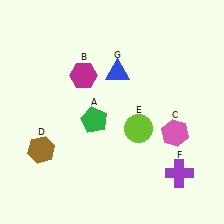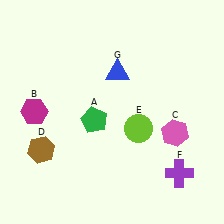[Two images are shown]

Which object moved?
The magenta hexagon (B) moved left.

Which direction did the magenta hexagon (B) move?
The magenta hexagon (B) moved left.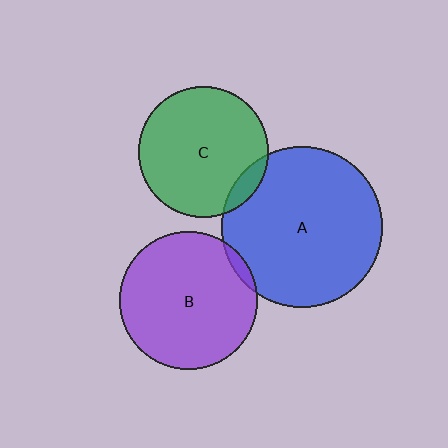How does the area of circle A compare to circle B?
Approximately 1.4 times.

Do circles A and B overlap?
Yes.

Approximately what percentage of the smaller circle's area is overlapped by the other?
Approximately 5%.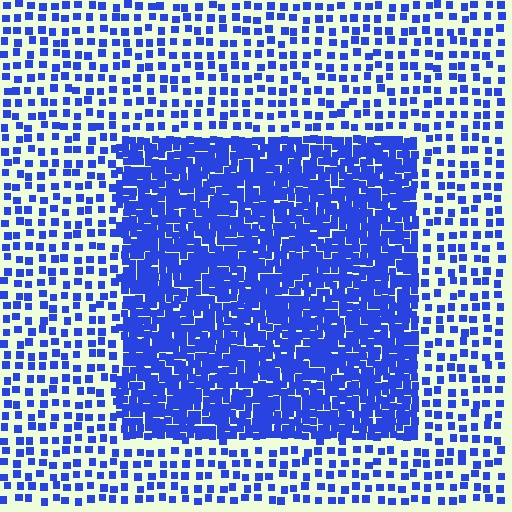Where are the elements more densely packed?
The elements are more densely packed inside the rectangle boundary.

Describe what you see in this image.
The image contains small blue elements arranged at two different densities. A rectangle-shaped region is visible where the elements are more densely packed than the surrounding area.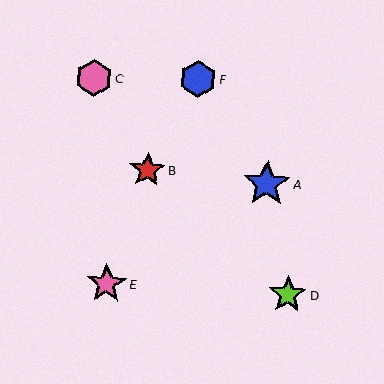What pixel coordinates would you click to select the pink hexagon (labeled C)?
Click at (94, 78) to select the pink hexagon C.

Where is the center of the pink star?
The center of the pink star is at (106, 284).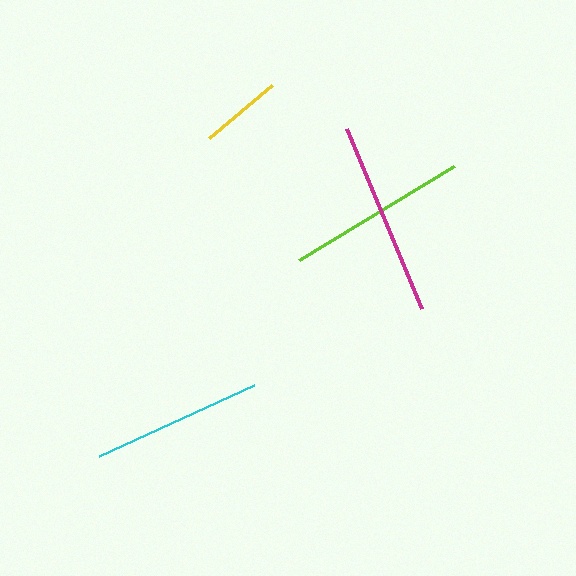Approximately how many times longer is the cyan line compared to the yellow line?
The cyan line is approximately 2.0 times the length of the yellow line.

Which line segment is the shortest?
The yellow line is the shortest at approximately 83 pixels.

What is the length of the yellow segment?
The yellow segment is approximately 83 pixels long.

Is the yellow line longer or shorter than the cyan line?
The cyan line is longer than the yellow line.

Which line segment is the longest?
The magenta line is the longest at approximately 195 pixels.